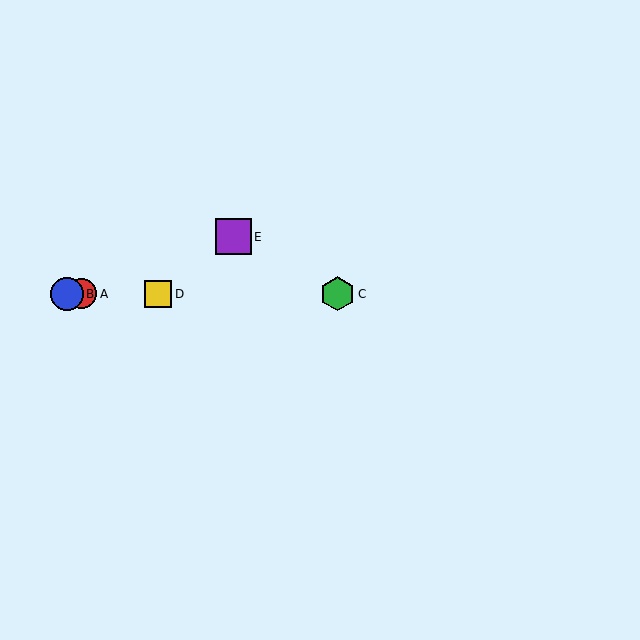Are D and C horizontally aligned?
Yes, both are at y≈294.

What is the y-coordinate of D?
Object D is at y≈294.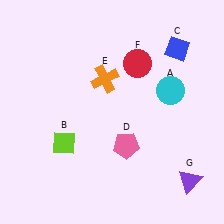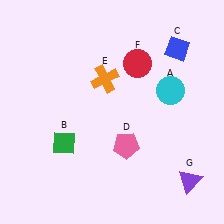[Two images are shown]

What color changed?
The diamond (B) changed from lime in Image 1 to green in Image 2.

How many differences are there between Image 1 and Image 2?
There is 1 difference between the two images.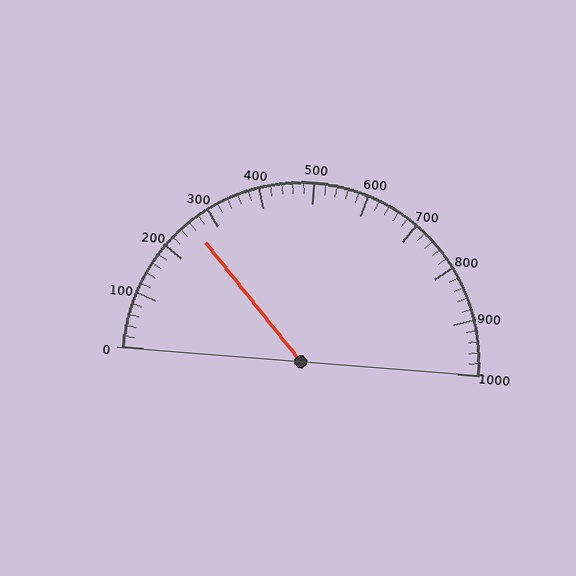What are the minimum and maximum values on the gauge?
The gauge ranges from 0 to 1000.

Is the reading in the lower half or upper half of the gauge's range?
The reading is in the lower half of the range (0 to 1000).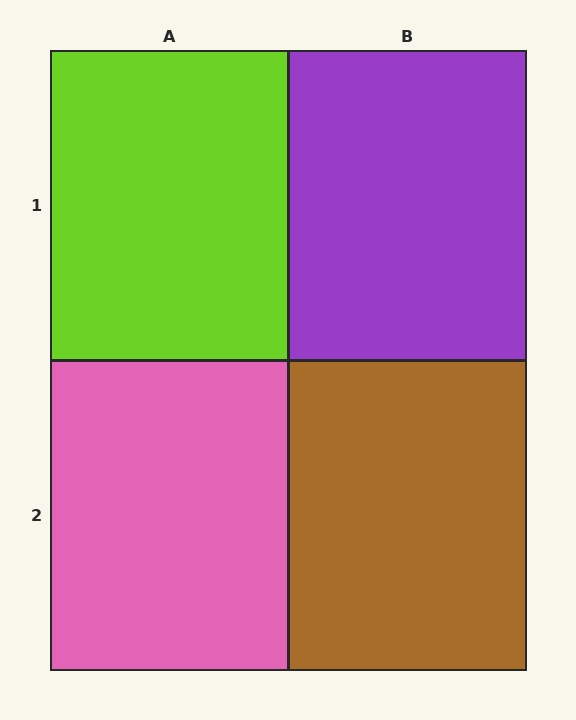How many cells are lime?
1 cell is lime.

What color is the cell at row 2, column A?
Pink.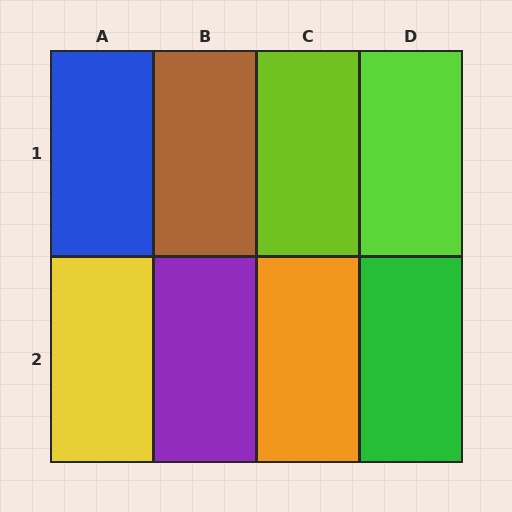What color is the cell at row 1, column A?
Blue.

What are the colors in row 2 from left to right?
Yellow, purple, orange, green.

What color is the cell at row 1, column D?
Lime.